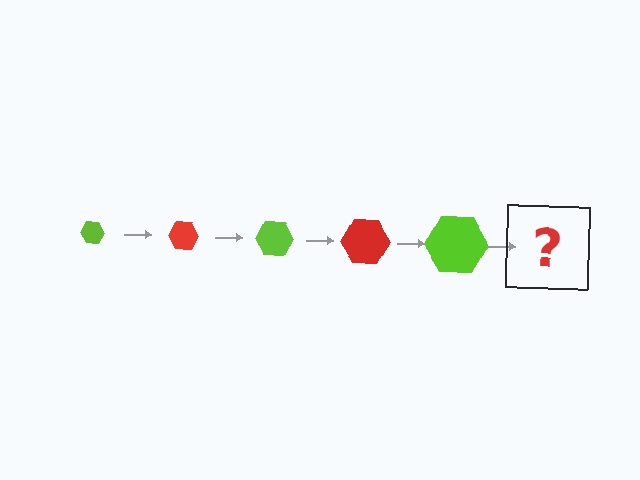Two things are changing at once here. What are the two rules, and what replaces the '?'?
The two rules are that the hexagon grows larger each step and the color cycles through lime and red. The '?' should be a red hexagon, larger than the previous one.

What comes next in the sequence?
The next element should be a red hexagon, larger than the previous one.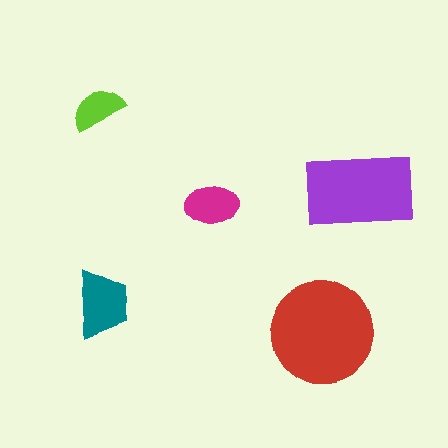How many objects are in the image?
There are 5 objects in the image.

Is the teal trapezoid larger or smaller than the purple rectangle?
Smaller.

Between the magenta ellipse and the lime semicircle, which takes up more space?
The magenta ellipse.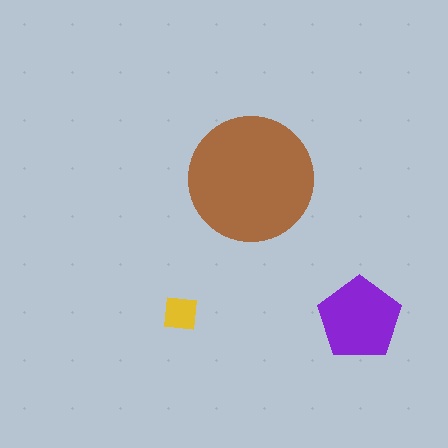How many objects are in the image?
There are 3 objects in the image.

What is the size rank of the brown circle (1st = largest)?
1st.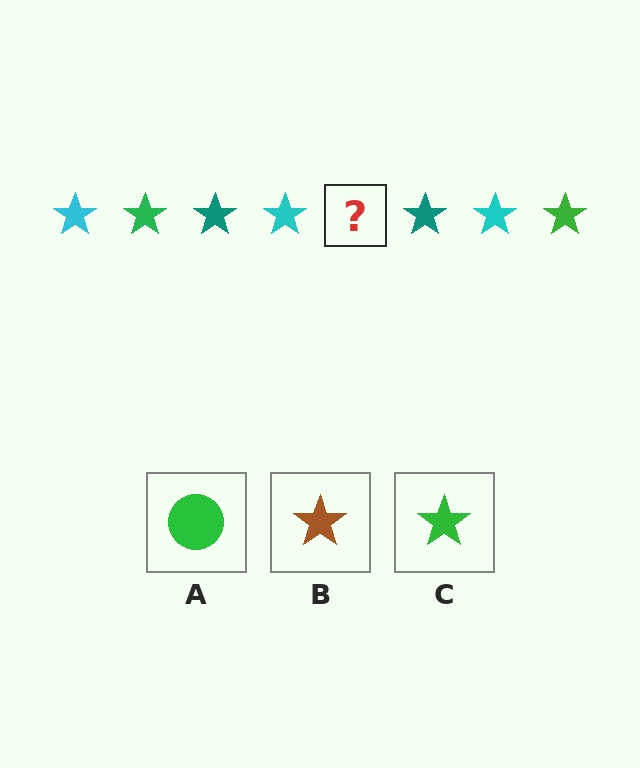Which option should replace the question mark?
Option C.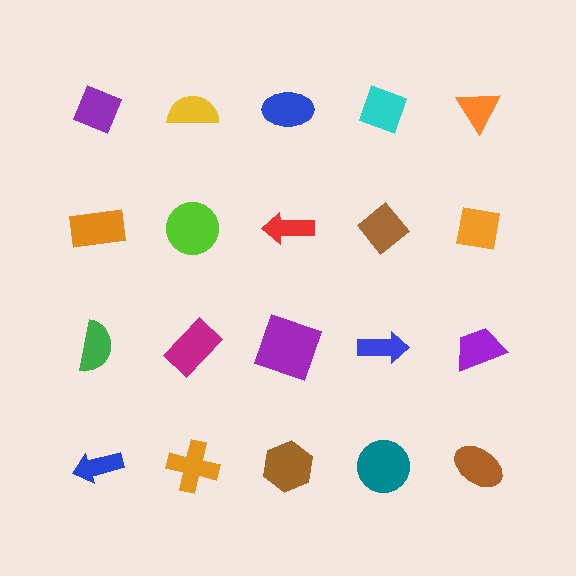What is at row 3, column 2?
A magenta rectangle.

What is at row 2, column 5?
An orange square.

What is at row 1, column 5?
An orange triangle.